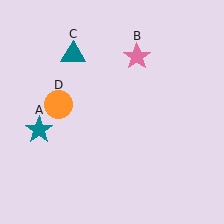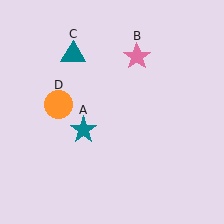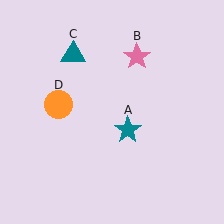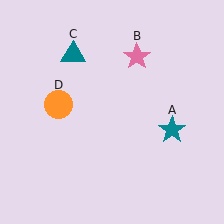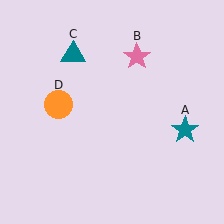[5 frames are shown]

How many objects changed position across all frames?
1 object changed position: teal star (object A).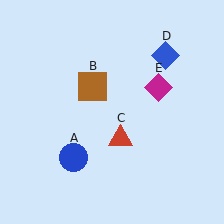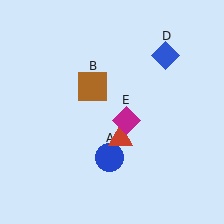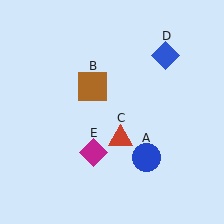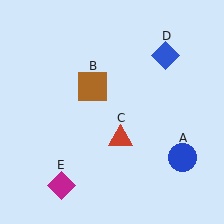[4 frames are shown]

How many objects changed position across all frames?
2 objects changed position: blue circle (object A), magenta diamond (object E).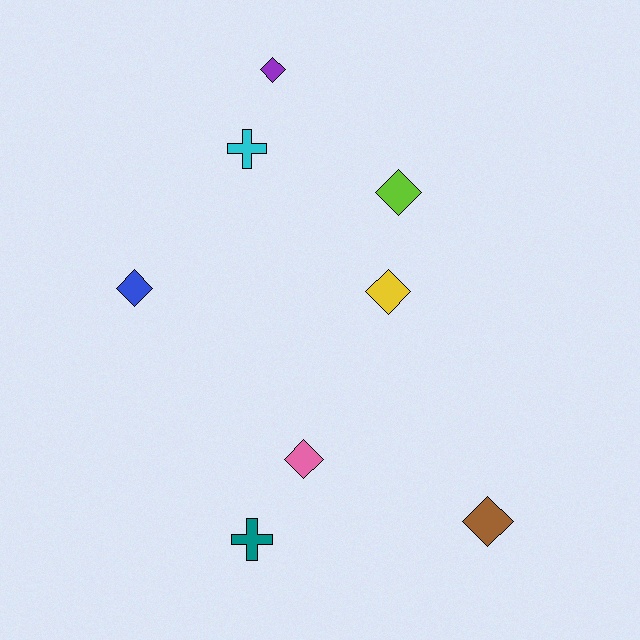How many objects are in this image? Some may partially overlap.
There are 8 objects.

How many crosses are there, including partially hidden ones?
There are 2 crosses.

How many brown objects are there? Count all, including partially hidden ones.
There is 1 brown object.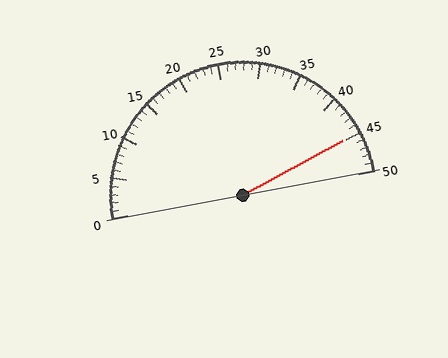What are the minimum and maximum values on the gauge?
The gauge ranges from 0 to 50.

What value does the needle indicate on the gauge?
The needle indicates approximately 45.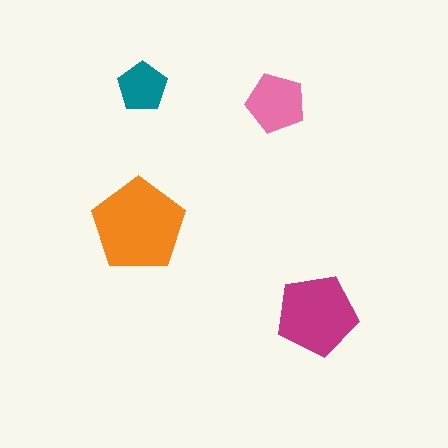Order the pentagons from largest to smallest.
the orange one, the magenta one, the pink one, the teal one.